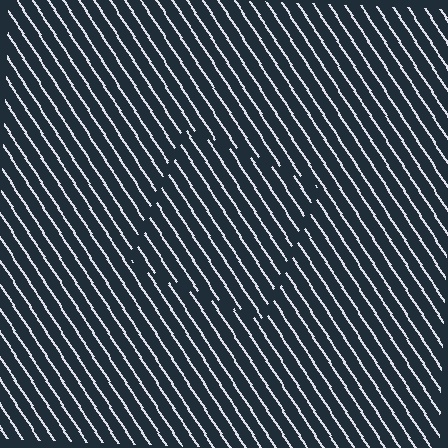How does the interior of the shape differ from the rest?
The interior of the shape contains the same grating, shifted by half a period — the contour is defined by the phase discontinuity where line-ends from the inner and outer gratings abut.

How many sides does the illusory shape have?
4 sides — the line-ends trace a square.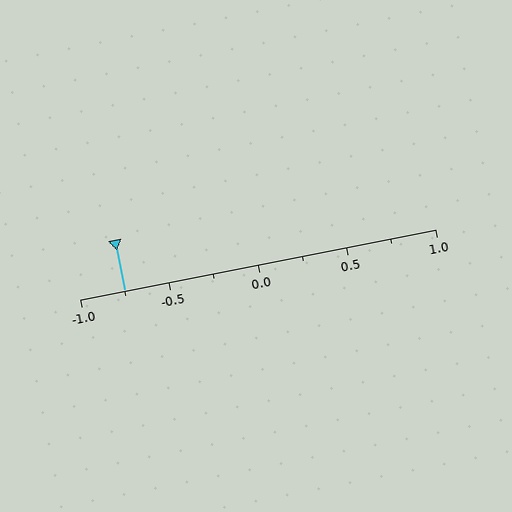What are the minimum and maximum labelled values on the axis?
The axis runs from -1.0 to 1.0.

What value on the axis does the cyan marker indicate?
The marker indicates approximately -0.75.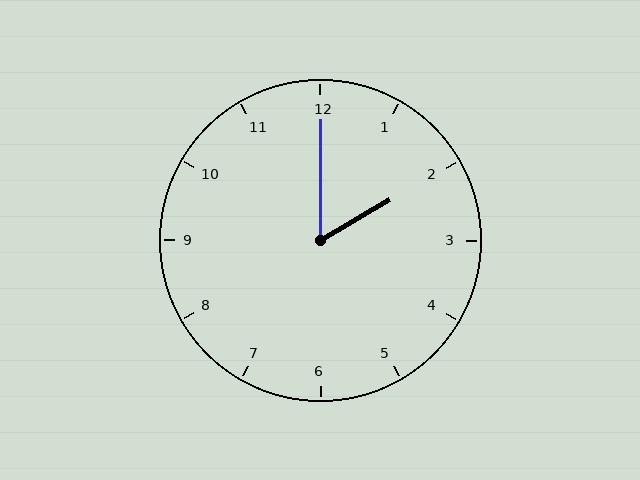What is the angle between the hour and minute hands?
Approximately 60 degrees.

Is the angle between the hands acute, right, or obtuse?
It is acute.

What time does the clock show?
2:00.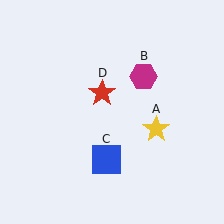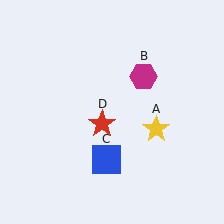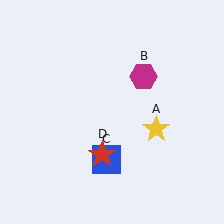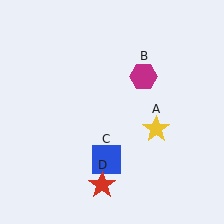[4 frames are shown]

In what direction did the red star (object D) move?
The red star (object D) moved down.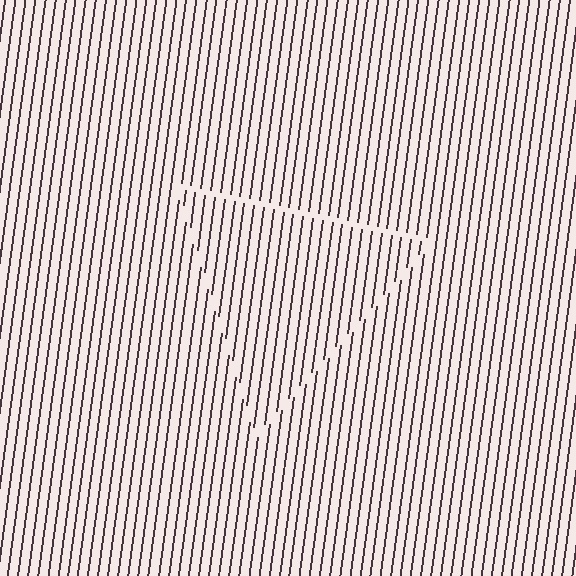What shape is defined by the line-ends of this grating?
An illusory triangle. The interior of the shape contains the same grating, shifted by half a period — the contour is defined by the phase discontinuity where line-ends from the inner and outer gratings abut.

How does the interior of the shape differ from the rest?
The interior of the shape contains the same grating, shifted by half a period — the contour is defined by the phase discontinuity where line-ends from the inner and outer gratings abut.